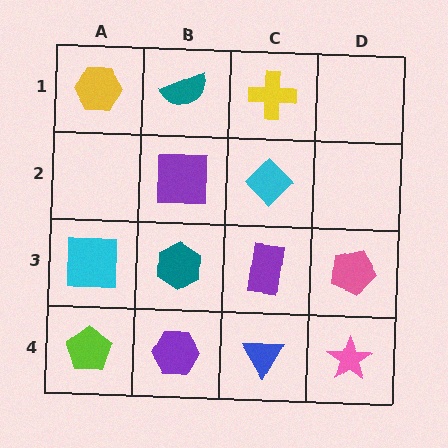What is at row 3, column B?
A teal hexagon.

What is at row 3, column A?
A cyan square.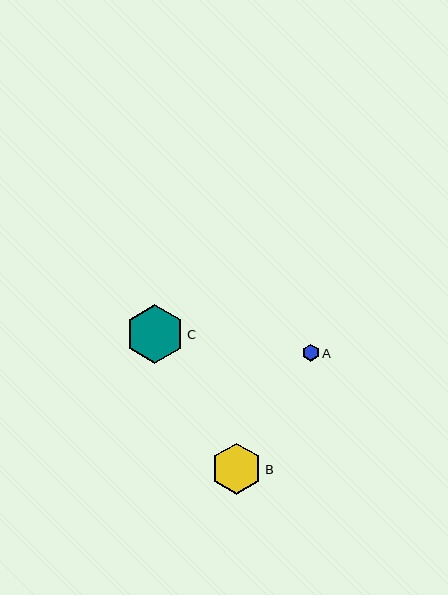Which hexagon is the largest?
Hexagon C is the largest with a size of approximately 59 pixels.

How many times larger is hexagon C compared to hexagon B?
Hexagon C is approximately 1.1 times the size of hexagon B.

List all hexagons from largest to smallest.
From largest to smallest: C, B, A.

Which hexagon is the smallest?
Hexagon A is the smallest with a size of approximately 17 pixels.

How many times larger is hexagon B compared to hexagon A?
Hexagon B is approximately 3.0 times the size of hexagon A.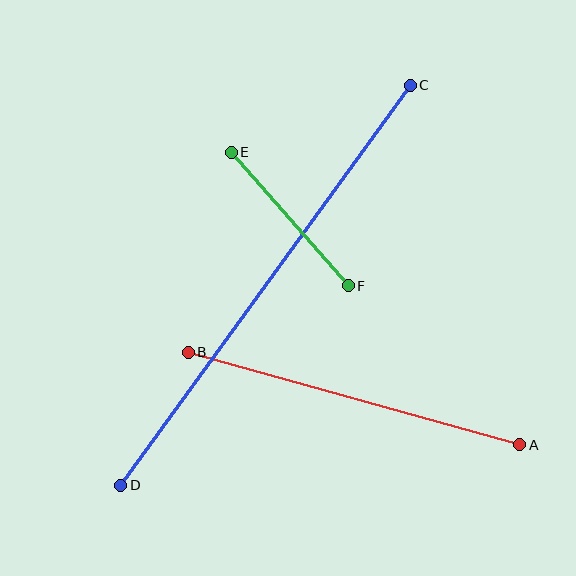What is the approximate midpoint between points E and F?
The midpoint is at approximately (290, 219) pixels.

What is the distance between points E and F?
The distance is approximately 178 pixels.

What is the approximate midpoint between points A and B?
The midpoint is at approximately (354, 398) pixels.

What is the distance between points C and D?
The distance is approximately 494 pixels.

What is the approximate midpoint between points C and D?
The midpoint is at approximately (265, 285) pixels.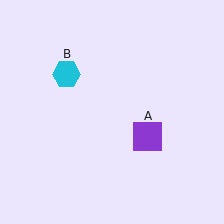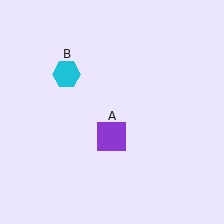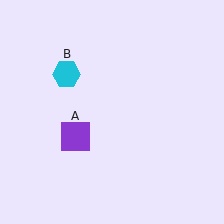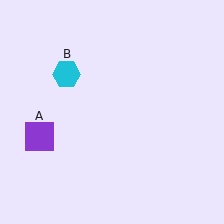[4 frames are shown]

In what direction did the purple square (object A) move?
The purple square (object A) moved left.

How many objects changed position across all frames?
1 object changed position: purple square (object A).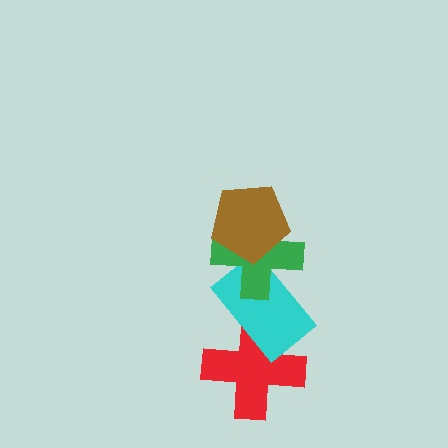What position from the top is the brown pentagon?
The brown pentagon is 1st from the top.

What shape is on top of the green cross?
The brown pentagon is on top of the green cross.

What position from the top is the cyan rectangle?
The cyan rectangle is 3rd from the top.